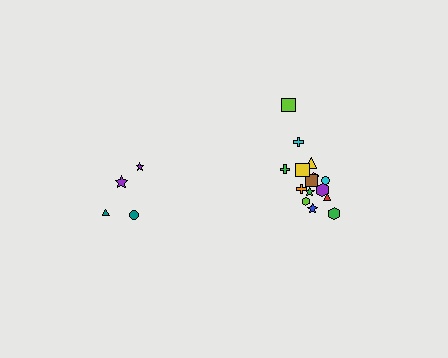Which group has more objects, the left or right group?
The right group.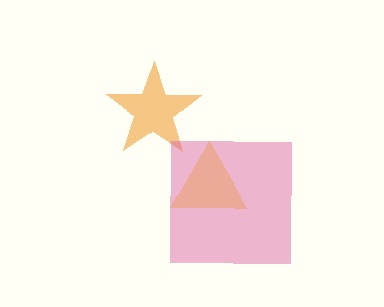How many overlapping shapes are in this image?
There are 3 overlapping shapes in the image.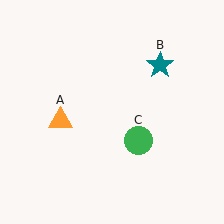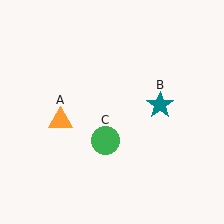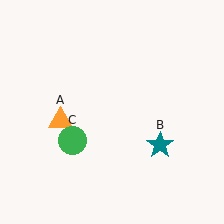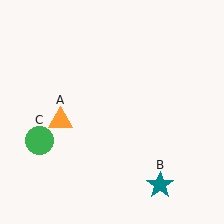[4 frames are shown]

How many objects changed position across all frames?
2 objects changed position: teal star (object B), green circle (object C).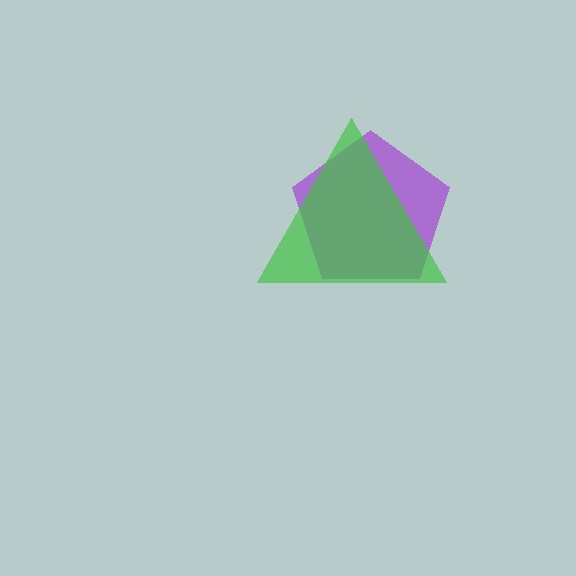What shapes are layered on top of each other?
The layered shapes are: a purple pentagon, a green triangle.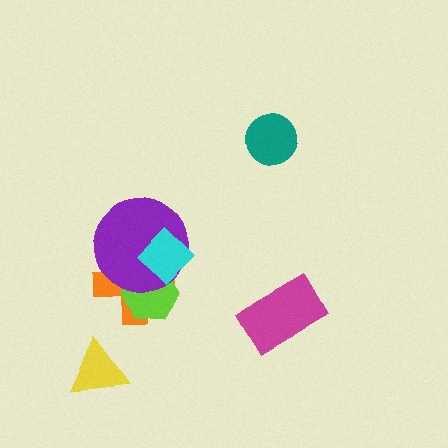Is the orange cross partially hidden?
Yes, it is partially covered by another shape.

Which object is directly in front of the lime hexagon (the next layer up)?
The purple circle is directly in front of the lime hexagon.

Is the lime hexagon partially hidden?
Yes, it is partially covered by another shape.